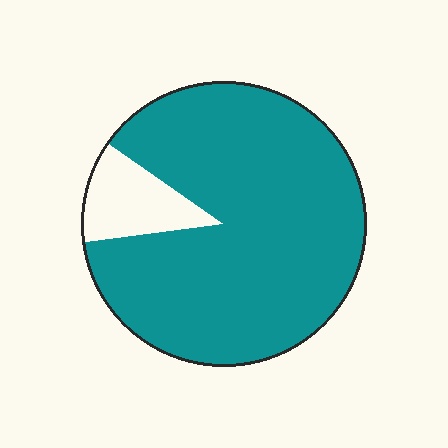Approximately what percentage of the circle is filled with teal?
Approximately 90%.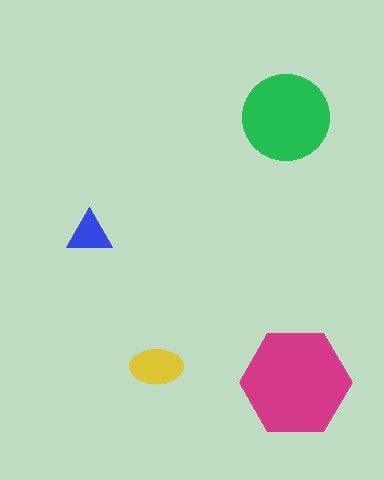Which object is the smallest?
The blue triangle.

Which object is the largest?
The magenta hexagon.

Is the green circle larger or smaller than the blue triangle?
Larger.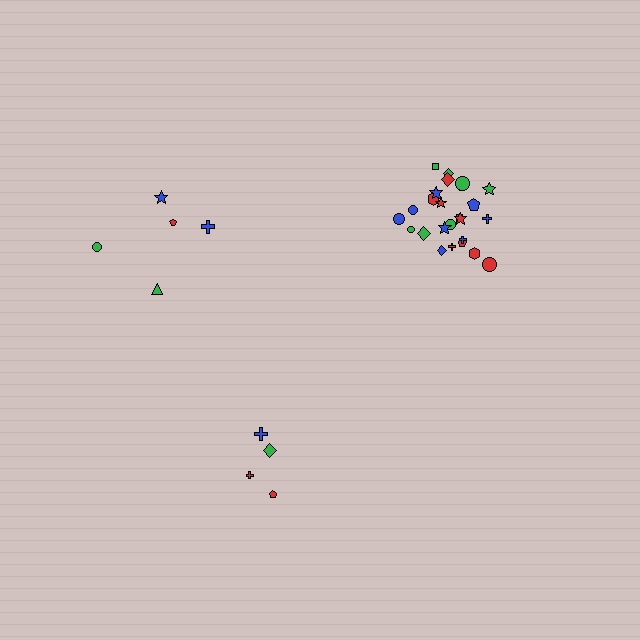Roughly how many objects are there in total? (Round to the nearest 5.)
Roughly 35 objects in total.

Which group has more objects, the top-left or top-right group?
The top-right group.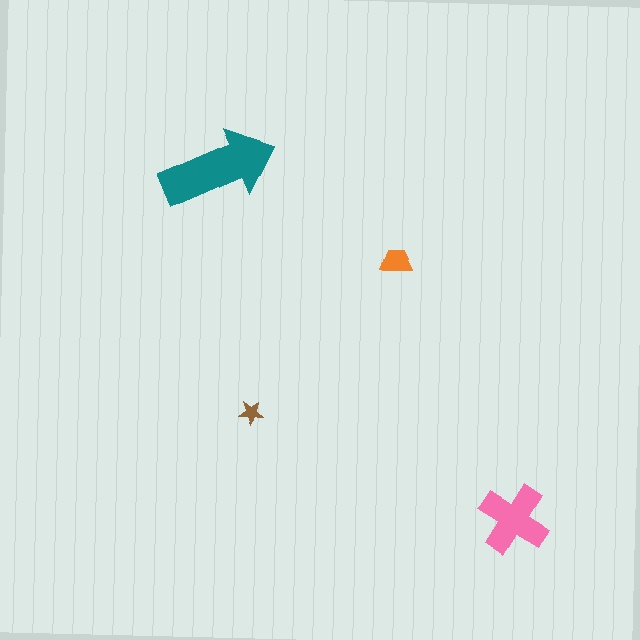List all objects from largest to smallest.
The teal arrow, the pink cross, the orange trapezoid, the brown star.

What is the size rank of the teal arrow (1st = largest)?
1st.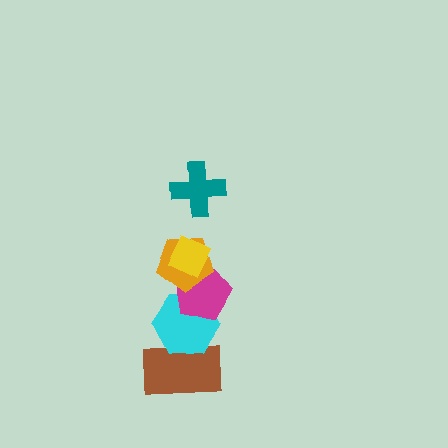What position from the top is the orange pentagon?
The orange pentagon is 3rd from the top.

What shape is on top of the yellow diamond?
The teal cross is on top of the yellow diamond.